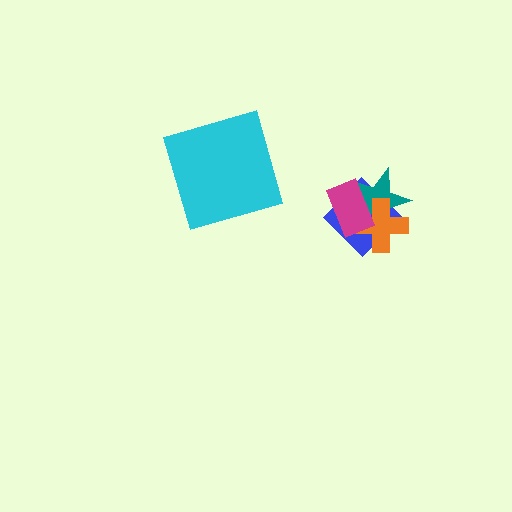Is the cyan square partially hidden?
No, no other shape covers it.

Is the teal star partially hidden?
Yes, it is partially covered by another shape.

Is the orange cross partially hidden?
Yes, it is partially covered by another shape.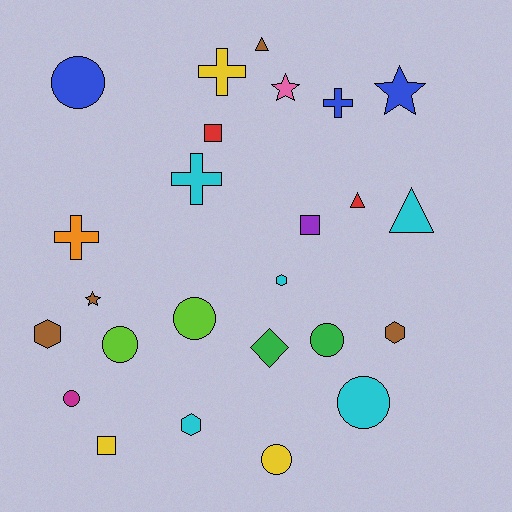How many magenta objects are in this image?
There is 1 magenta object.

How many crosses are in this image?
There are 4 crosses.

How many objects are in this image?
There are 25 objects.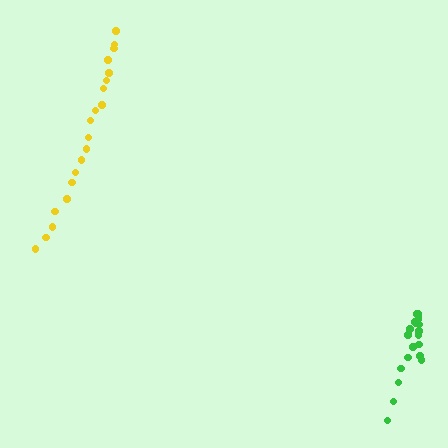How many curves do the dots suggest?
There are 2 distinct paths.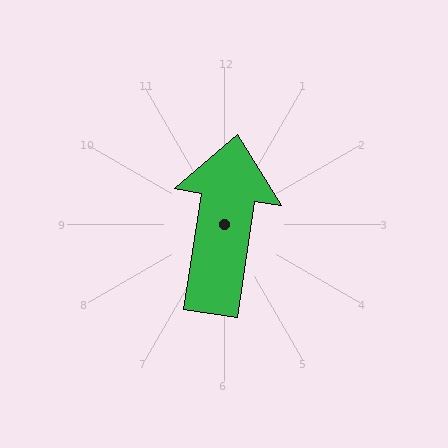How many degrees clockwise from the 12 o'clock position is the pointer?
Approximately 9 degrees.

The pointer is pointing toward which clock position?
Roughly 12 o'clock.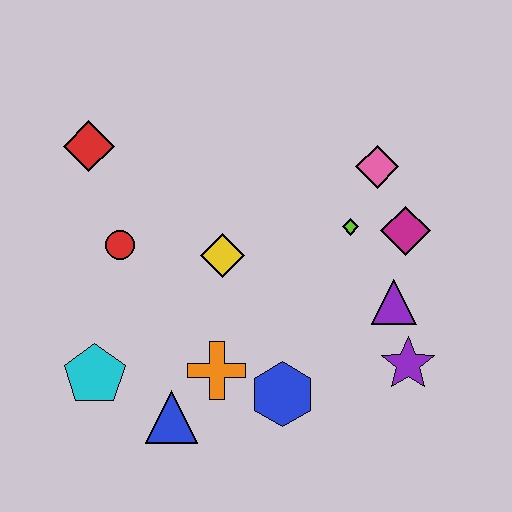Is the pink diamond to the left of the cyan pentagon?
No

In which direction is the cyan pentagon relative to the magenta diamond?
The cyan pentagon is to the left of the magenta diamond.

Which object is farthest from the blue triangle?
The pink diamond is farthest from the blue triangle.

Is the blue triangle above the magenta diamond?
No